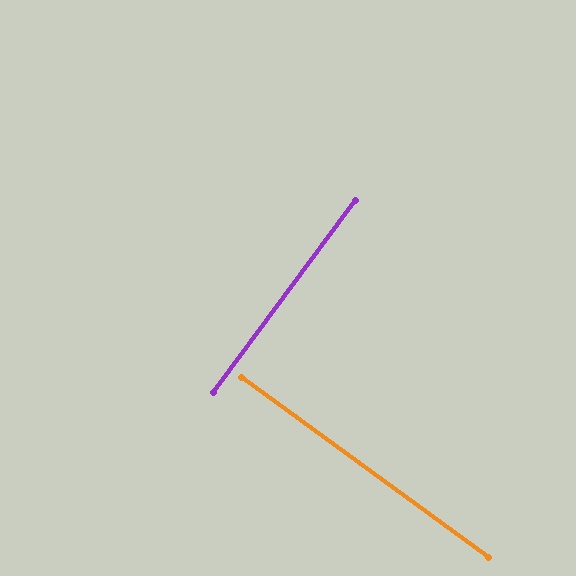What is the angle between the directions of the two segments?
Approximately 89 degrees.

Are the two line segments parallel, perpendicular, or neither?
Perpendicular — they meet at approximately 89°.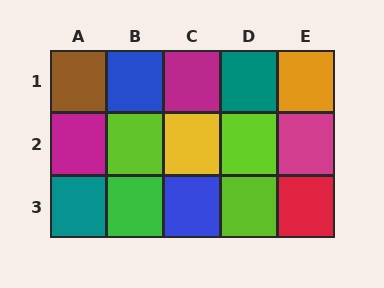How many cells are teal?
2 cells are teal.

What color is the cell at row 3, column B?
Green.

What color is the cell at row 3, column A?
Teal.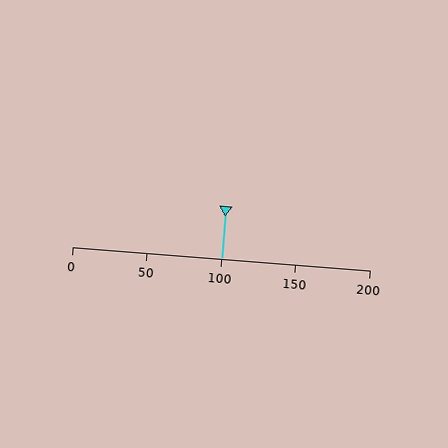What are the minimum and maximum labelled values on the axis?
The axis runs from 0 to 200.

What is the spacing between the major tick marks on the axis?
The major ticks are spaced 50 apart.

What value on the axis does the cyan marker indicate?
The marker indicates approximately 100.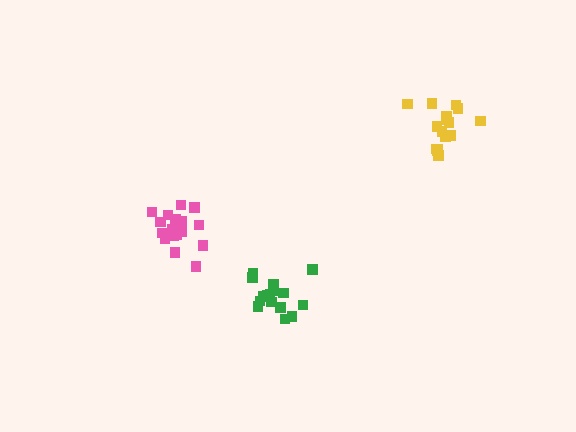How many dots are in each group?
Group 1: 16 dots, Group 2: 16 dots, Group 3: 17 dots (49 total).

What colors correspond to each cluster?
The clusters are colored: yellow, green, pink.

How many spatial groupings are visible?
There are 3 spatial groupings.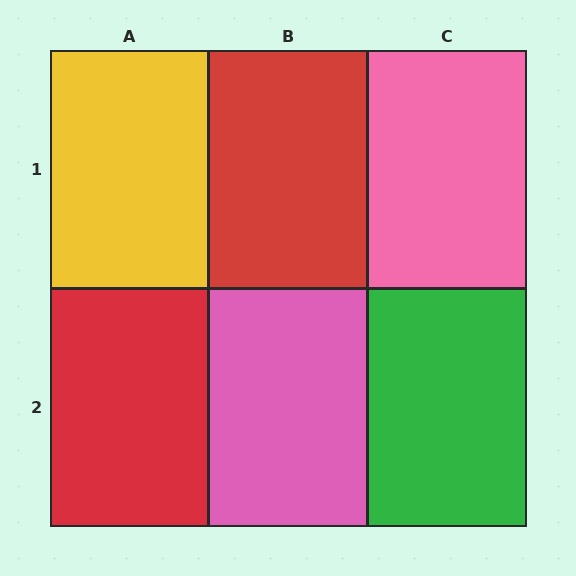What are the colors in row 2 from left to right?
Red, pink, green.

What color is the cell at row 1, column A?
Yellow.